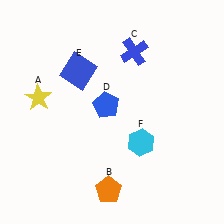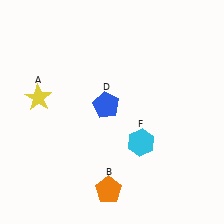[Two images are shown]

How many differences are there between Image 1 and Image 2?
There are 2 differences between the two images.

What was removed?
The blue cross (C), the blue square (E) were removed in Image 2.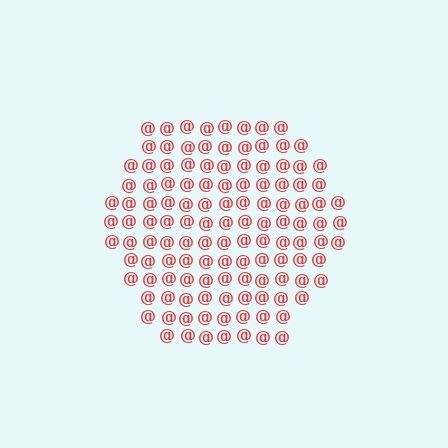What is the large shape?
The large shape is a hexagon.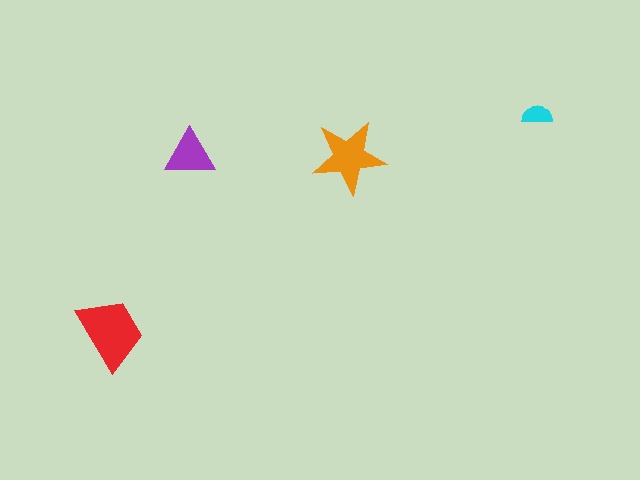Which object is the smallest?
The cyan semicircle.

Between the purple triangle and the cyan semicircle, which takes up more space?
The purple triangle.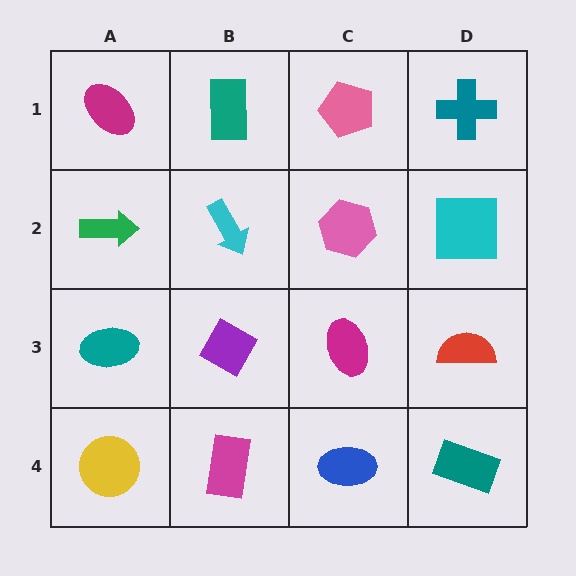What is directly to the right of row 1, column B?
A pink pentagon.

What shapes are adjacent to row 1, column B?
A cyan arrow (row 2, column B), a magenta ellipse (row 1, column A), a pink pentagon (row 1, column C).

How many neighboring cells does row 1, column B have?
3.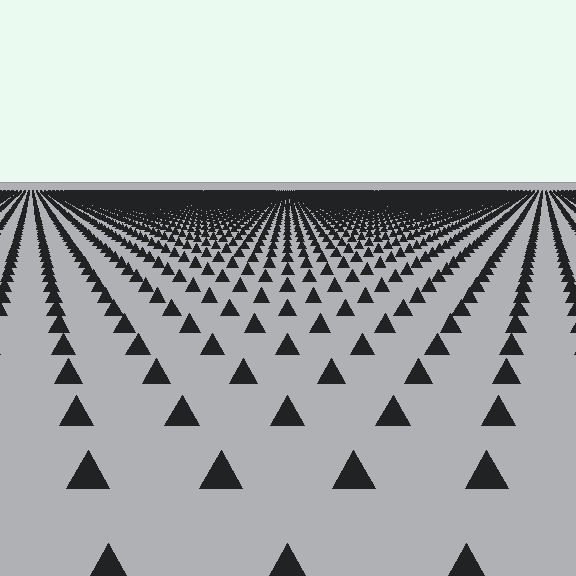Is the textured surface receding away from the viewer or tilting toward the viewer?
The surface is receding away from the viewer. Texture elements get smaller and denser toward the top.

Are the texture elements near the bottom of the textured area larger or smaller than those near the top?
Larger. Near the bottom, elements are closer to the viewer and appear at a bigger on-screen size.